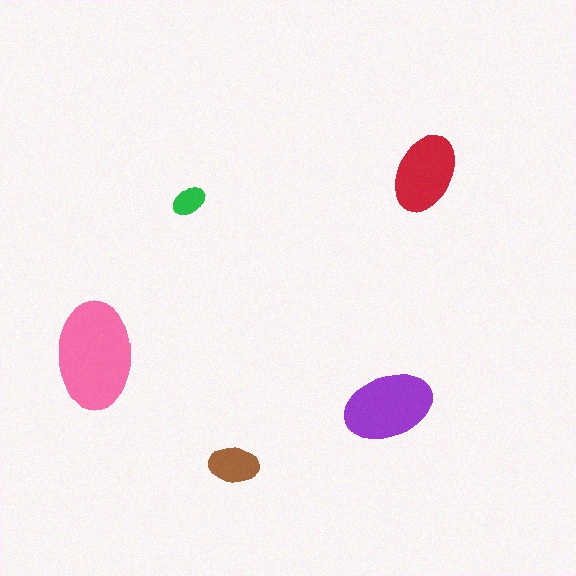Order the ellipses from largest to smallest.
the pink one, the purple one, the red one, the brown one, the green one.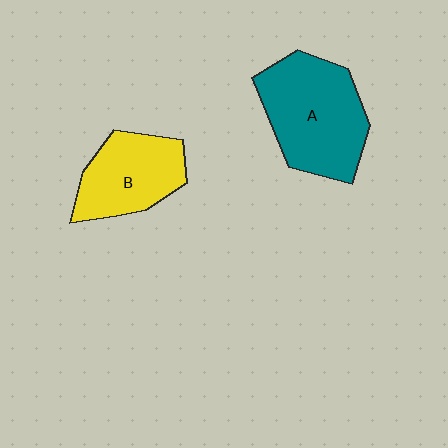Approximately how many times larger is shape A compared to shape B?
Approximately 1.4 times.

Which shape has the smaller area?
Shape B (yellow).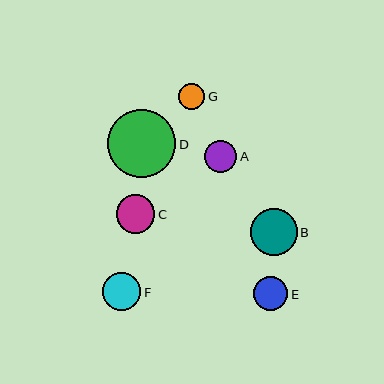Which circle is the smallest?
Circle G is the smallest with a size of approximately 26 pixels.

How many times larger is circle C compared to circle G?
Circle C is approximately 1.5 times the size of circle G.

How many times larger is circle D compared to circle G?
Circle D is approximately 2.6 times the size of circle G.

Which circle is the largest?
Circle D is the largest with a size of approximately 68 pixels.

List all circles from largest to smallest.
From largest to smallest: D, B, C, F, E, A, G.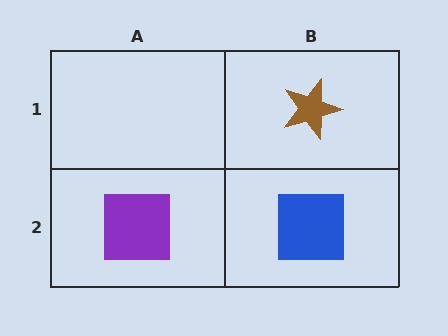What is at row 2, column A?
A purple square.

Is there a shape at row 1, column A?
No, that cell is empty.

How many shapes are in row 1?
1 shape.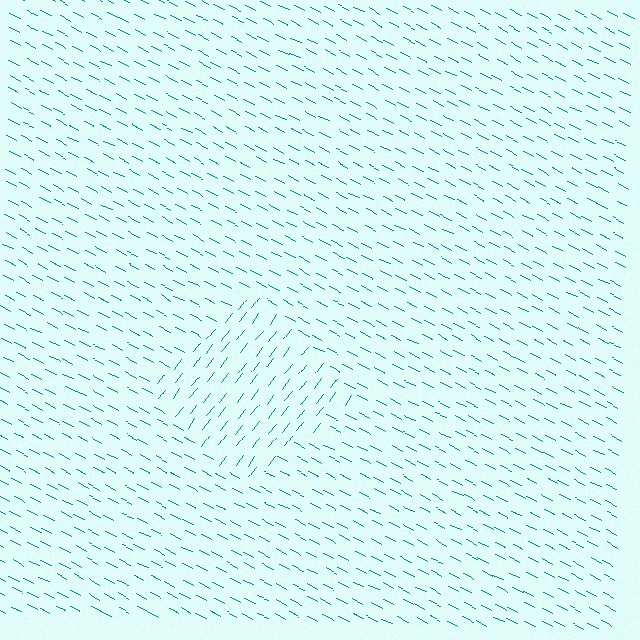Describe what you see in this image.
The image is filled with small teal line segments. A diamond region in the image has lines oriented differently from the surrounding lines, creating a visible texture boundary.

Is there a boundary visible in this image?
Yes, there is a texture boundary formed by a change in line orientation.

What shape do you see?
I see a diamond.